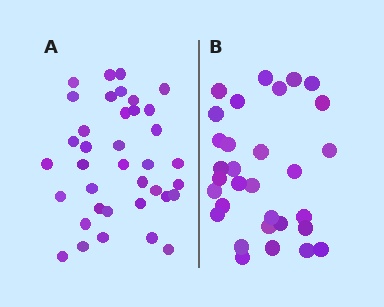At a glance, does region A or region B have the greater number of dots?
Region A (the left region) has more dots.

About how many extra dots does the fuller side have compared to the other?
Region A has about 6 more dots than region B.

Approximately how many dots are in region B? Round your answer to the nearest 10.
About 30 dots. (The exact count is 31, which rounds to 30.)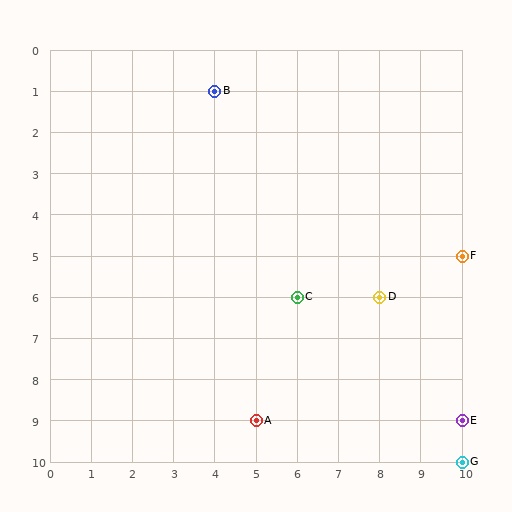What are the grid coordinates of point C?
Point C is at grid coordinates (6, 6).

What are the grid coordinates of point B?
Point B is at grid coordinates (4, 1).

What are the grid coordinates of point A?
Point A is at grid coordinates (5, 9).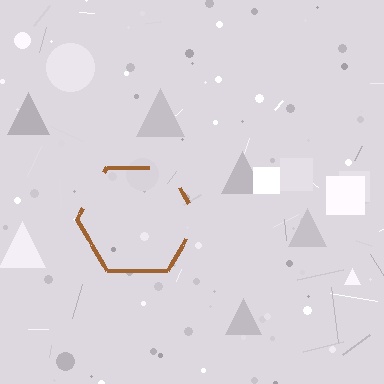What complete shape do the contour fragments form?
The contour fragments form a hexagon.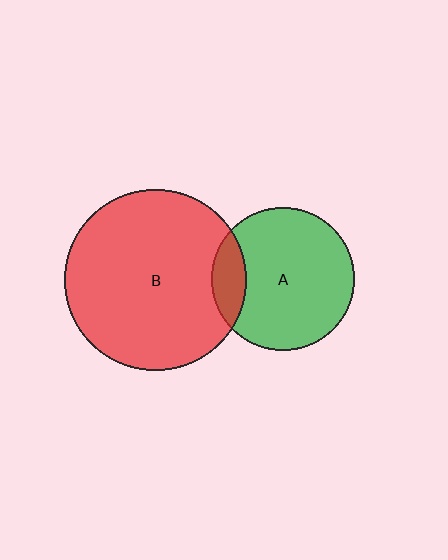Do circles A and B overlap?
Yes.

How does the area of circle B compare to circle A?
Approximately 1.6 times.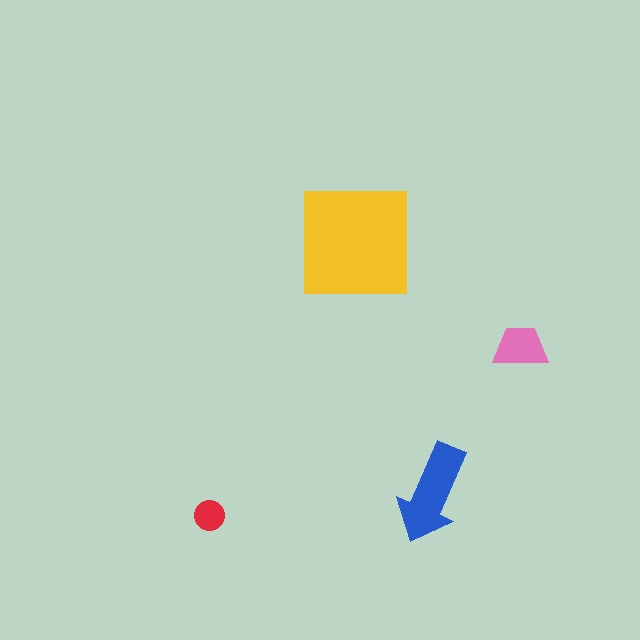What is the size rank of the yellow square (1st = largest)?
1st.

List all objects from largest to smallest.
The yellow square, the blue arrow, the pink trapezoid, the red circle.